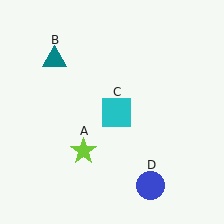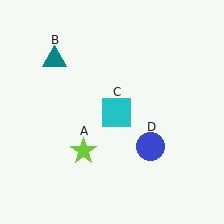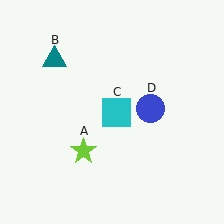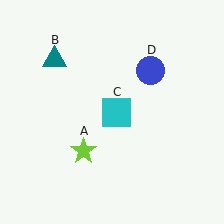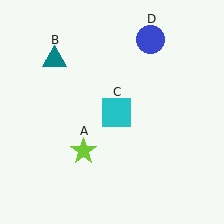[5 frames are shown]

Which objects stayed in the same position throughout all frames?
Lime star (object A) and teal triangle (object B) and cyan square (object C) remained stationary.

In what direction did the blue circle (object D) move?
The blue circle (object D) moved up.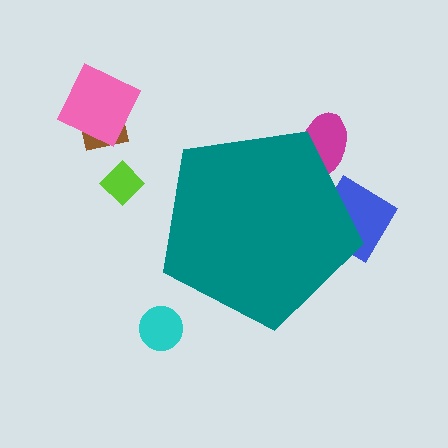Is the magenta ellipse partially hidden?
Yes, the magenta ellipse is partially hidden behind the teal pentagon.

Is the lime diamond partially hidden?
No, the lime diamond is fully visible.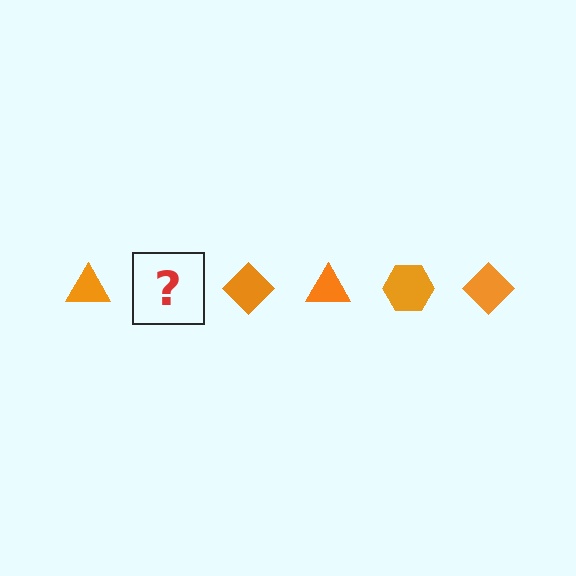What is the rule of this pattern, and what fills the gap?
The rule is that the pattern cycles through triangle, hexagon, diamond shapes in orange. The gap should be filled with an orange hexagon.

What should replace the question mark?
The question mark should be replaced with an orange hexagon.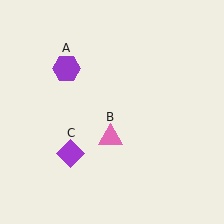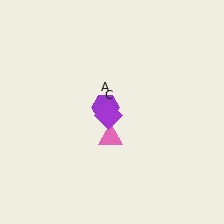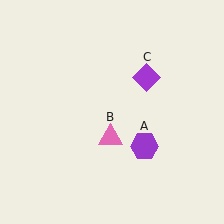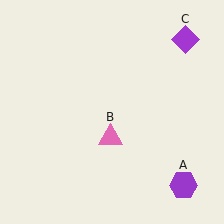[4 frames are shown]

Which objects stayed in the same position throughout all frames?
Pink triangle (object B) remained stationary.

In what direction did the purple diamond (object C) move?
The purple diamond (object C) moved up and to the right.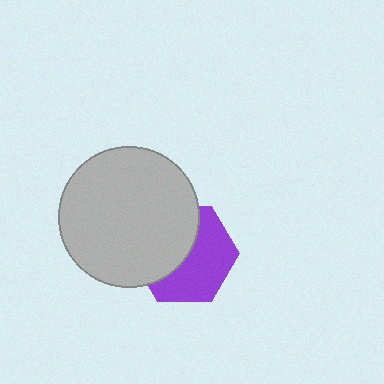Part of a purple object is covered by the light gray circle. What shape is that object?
It is a hexagon.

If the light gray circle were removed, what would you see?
You would see the complete purple hexagon.